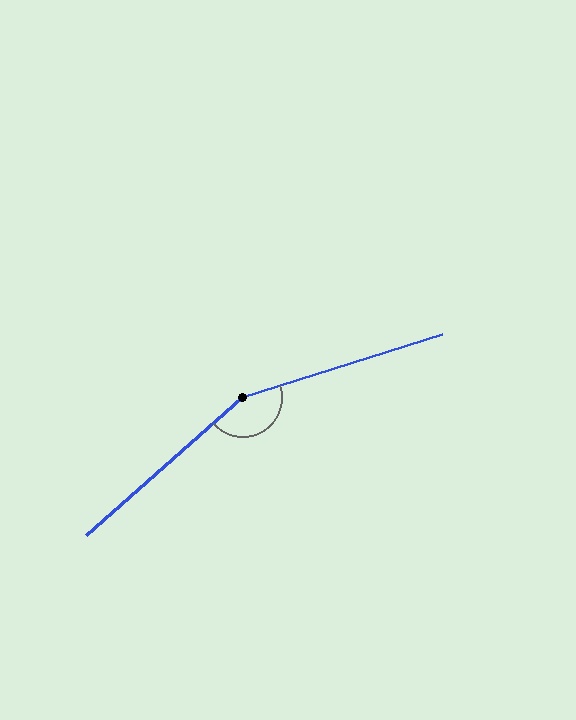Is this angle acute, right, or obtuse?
It is obtuse.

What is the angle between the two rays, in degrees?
Approximately 156 degrees.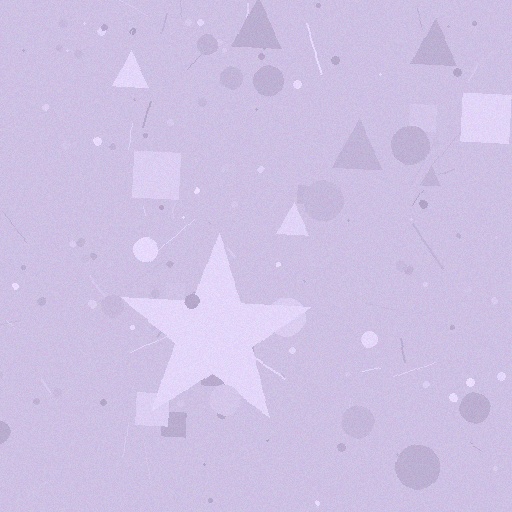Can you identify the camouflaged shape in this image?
The camouflaged shape is a star.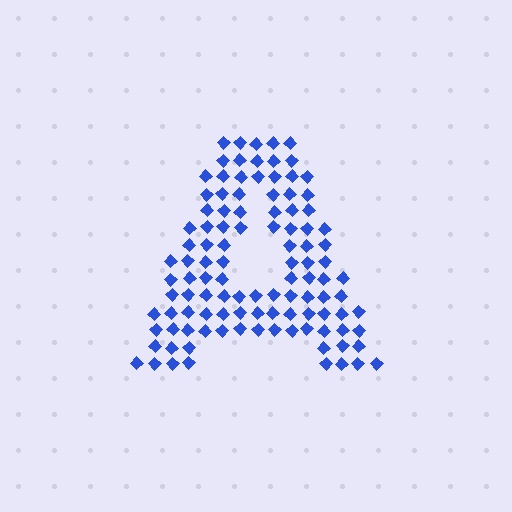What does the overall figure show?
The overall figure shows the letter A.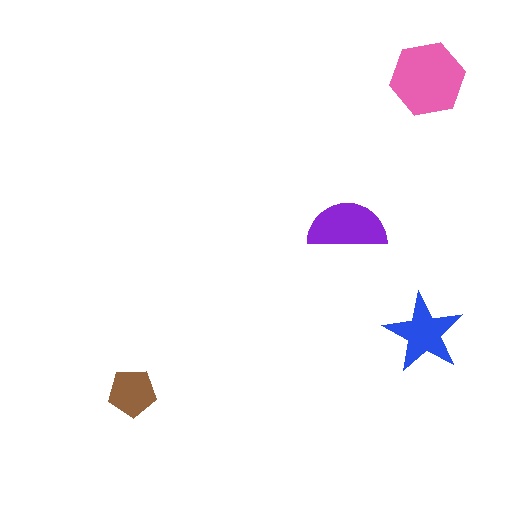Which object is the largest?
The pink hexagon.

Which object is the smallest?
The brown pentagon.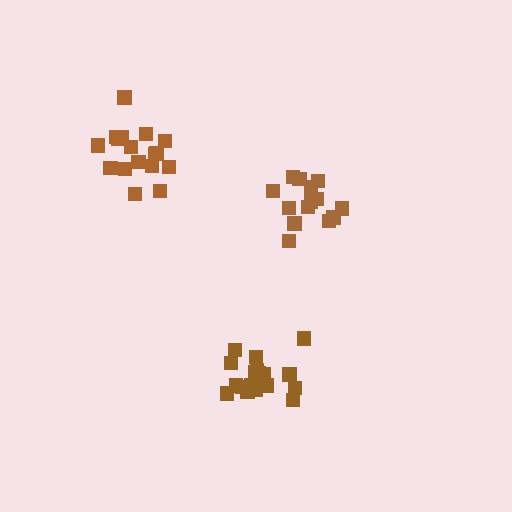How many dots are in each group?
Group 1: 20 dots, Group 2: 17 dots, Group 3: 14 dots (51 total).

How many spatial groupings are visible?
There are 3 spatial groupings.